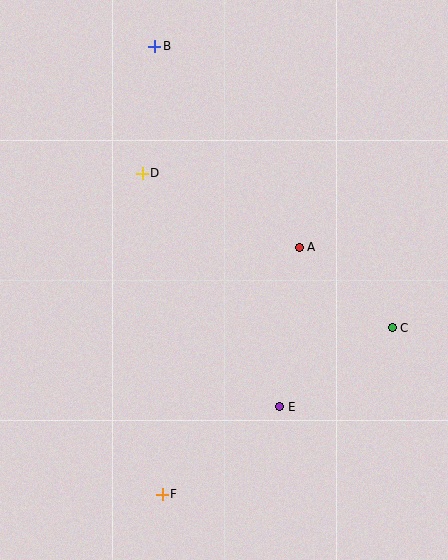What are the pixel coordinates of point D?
Point D is at (142, 173).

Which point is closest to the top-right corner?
Point A is closest to the top-right corner.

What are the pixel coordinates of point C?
Point C is at (392, 328).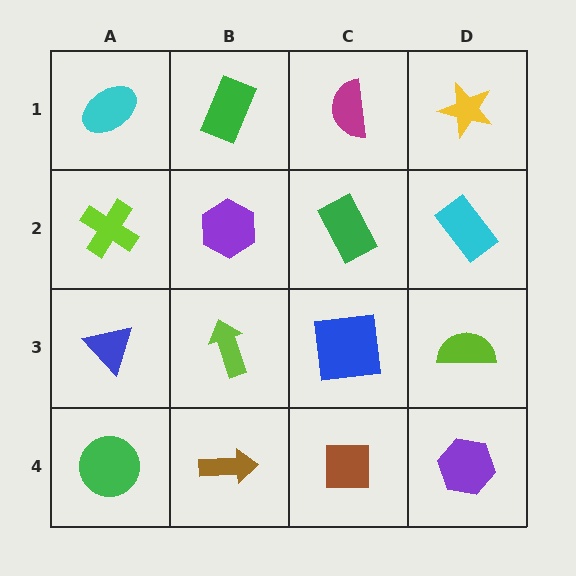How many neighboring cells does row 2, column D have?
3.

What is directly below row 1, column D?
A cyan rectangle.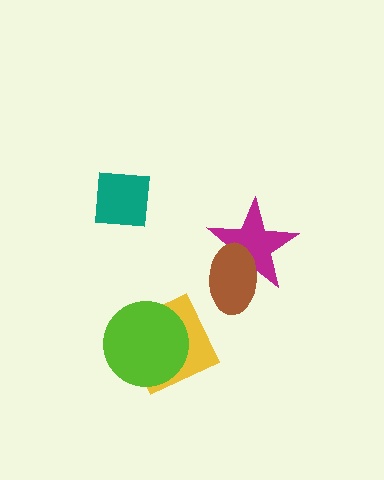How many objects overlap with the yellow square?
1 object overlaps with the yellow square.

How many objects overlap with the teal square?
0 objects overlap with the teal square.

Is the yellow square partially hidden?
Yes, it is partially covered by another shape.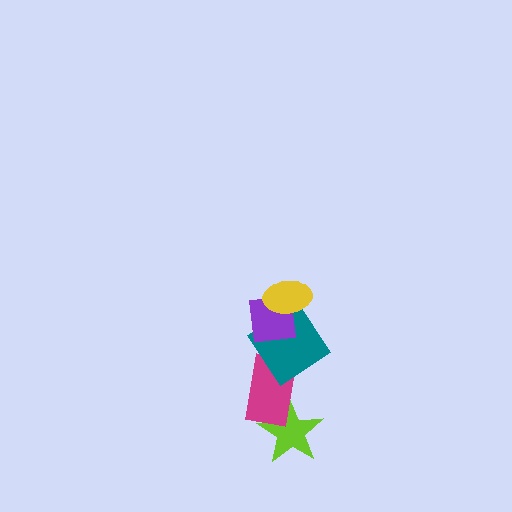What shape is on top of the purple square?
The yellow ellipse is on top of the purple square.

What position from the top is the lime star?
The lime star is 5th from the top.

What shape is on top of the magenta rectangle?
The teal diamond is on top of the magenta rectangle.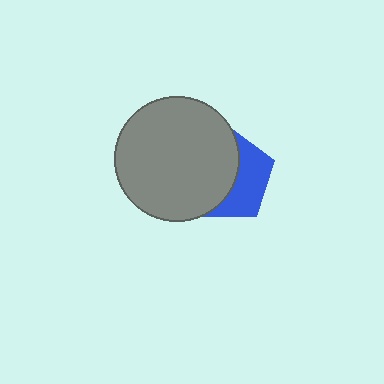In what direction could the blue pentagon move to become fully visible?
The blue pentagon could move right. That would shift it out from behind the gray circle entirely.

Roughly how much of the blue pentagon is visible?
A small part of it is visible (roughly 43%).